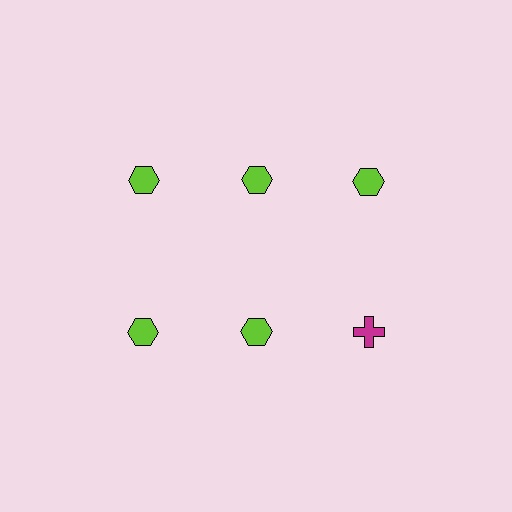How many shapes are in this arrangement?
There are 6 shapes arranged in a grid pattern.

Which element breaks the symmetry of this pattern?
The magenta cross in the second row, center column breaks the symmetry. All other shapes are lime hexagons.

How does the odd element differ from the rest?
It differs in both color (magenta instead of lime) and shape (cross instead of hexagon).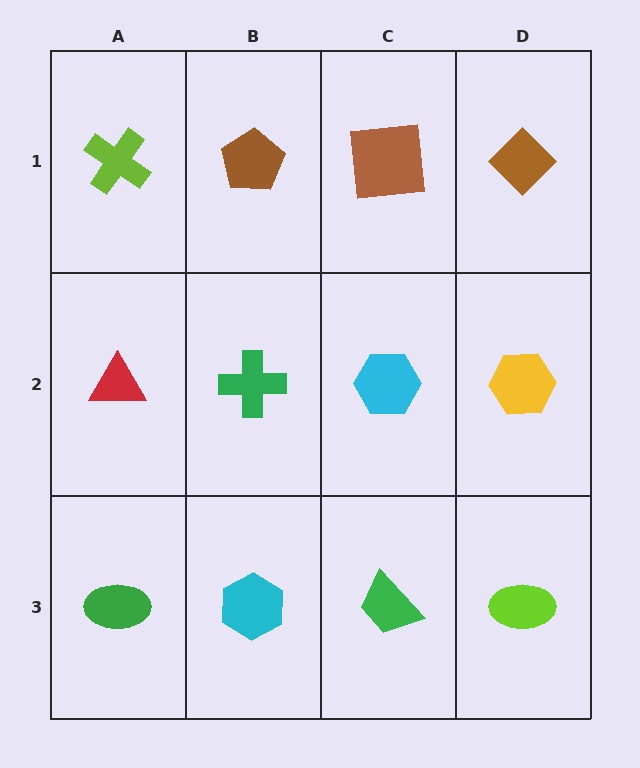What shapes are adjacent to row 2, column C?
A brown square (row 1, column C), a green trapezoid (row 3, column C), a green cross (row 2, column B), a yellow hexagon (row 2, column D).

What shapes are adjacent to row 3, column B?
A green cross (row 2, column B), a green ellipse (row 3, column A), a green trapezoid (row 3, column C).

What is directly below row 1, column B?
A green cross.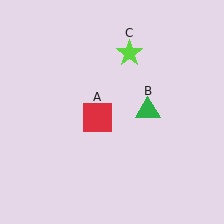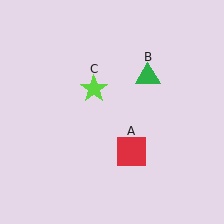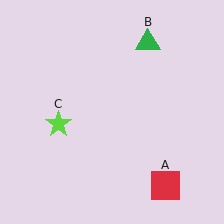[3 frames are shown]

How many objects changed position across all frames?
3 objects changed position: red square (object A), green triangle (object B), lime star (object C).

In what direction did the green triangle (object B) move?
The green triangle (object B) moved up.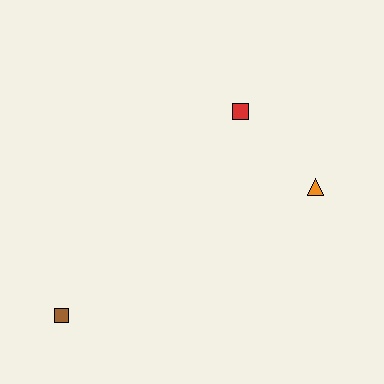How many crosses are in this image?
There are no crosses.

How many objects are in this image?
There are 3 objects.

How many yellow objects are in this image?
There are no yellow objects.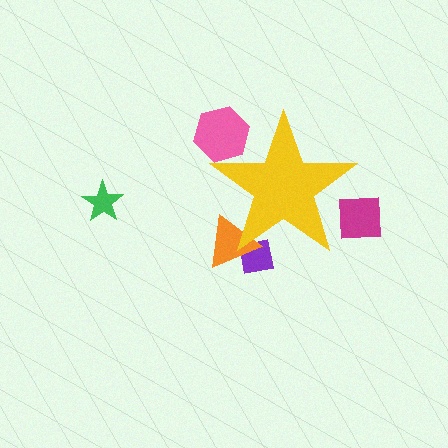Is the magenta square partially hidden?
Yes, the magenta square is partially hidden behind the yellow star.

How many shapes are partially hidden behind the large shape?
4 shapes are partially hidden.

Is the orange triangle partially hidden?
Yes, the orange triangle is partially hidden behind the yellow star.